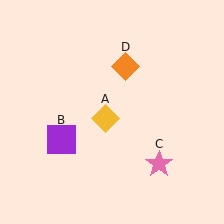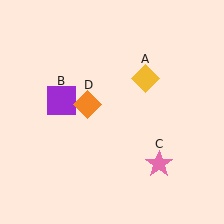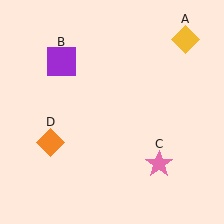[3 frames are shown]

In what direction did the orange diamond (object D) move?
The orange diamond (object D) moved down and to the left.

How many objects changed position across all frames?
3 objects changed position: yellow diamond (object A), purple square (object B), orange diamond (object D).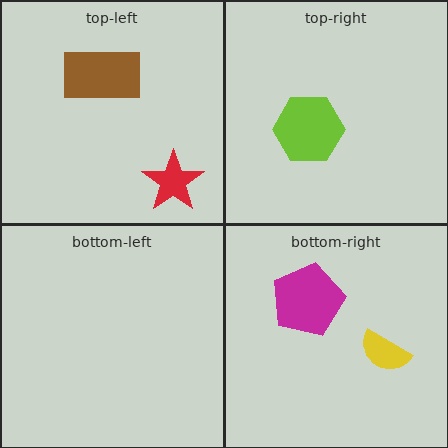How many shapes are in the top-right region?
1.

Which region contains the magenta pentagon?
The bottom-right region.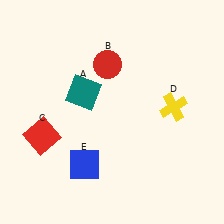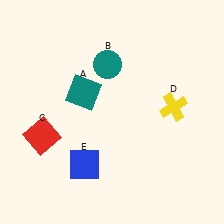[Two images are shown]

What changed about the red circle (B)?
In Image 1, B is red. In Image 2, it changed to teal.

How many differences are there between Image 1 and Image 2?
There is 1 difference between the two images.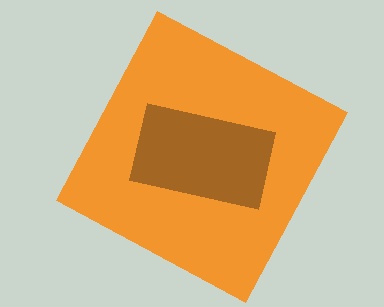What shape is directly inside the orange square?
The brown rectangle.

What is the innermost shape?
The brown rectangle.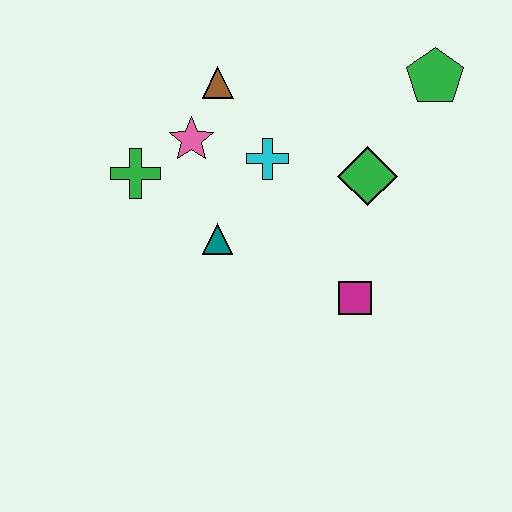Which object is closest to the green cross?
The pink star is closest to the green cross.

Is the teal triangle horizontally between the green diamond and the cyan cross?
No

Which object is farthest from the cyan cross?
The green pentagon is farthest from the cyan cross.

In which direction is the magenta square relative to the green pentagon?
The magenta square is below the green pentagon.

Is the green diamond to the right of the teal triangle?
Yes